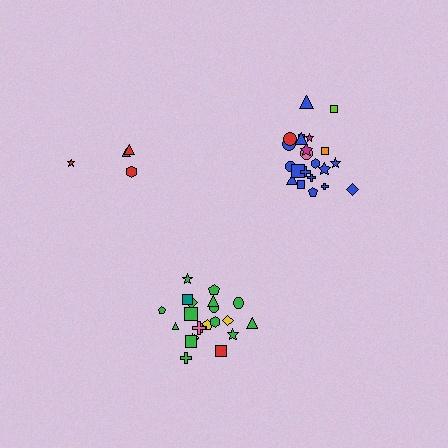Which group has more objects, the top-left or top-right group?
The top-right group.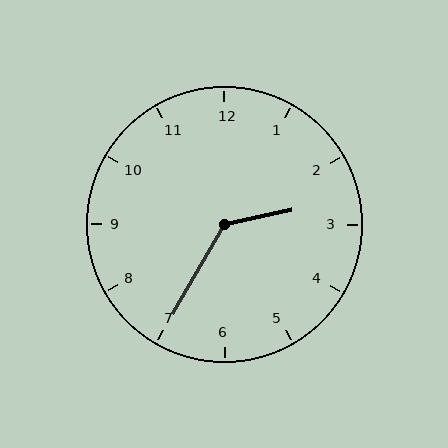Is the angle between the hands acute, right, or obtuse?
It is obtuse.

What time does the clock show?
2:35.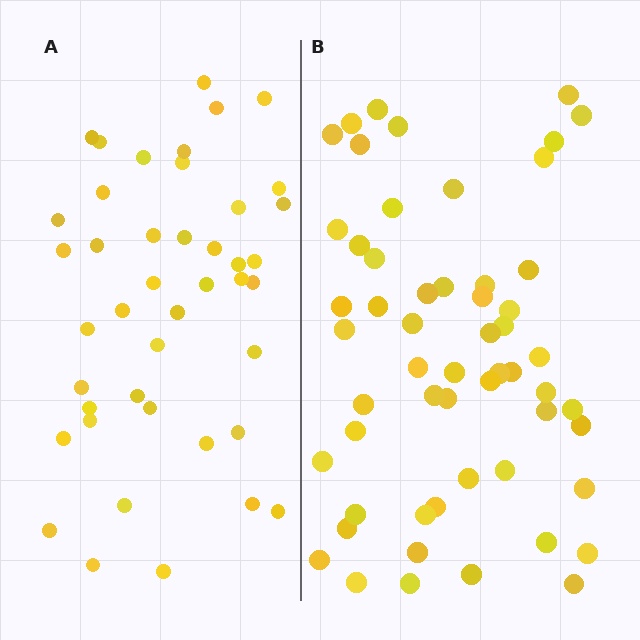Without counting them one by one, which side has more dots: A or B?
Region B (the right region) has more dots.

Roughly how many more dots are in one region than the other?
Region B has approximately 15 more dots than region A.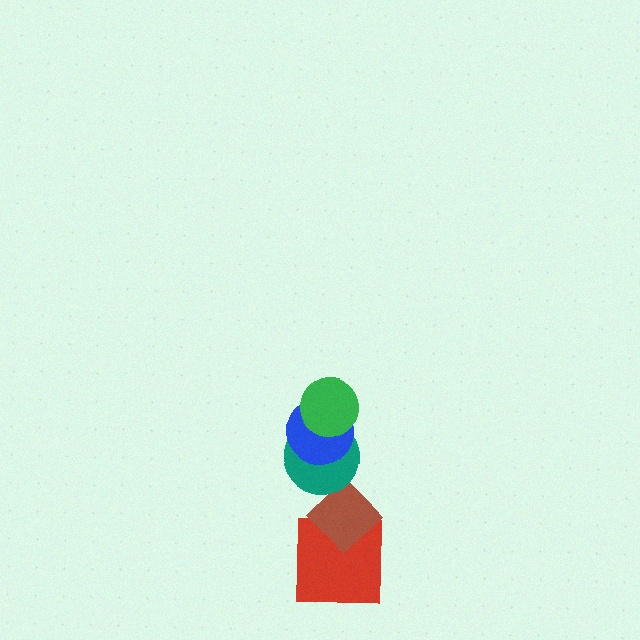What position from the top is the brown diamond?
The brown diamond is 4th from the top.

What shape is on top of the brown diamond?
The teal circle is on top of the brown diamond.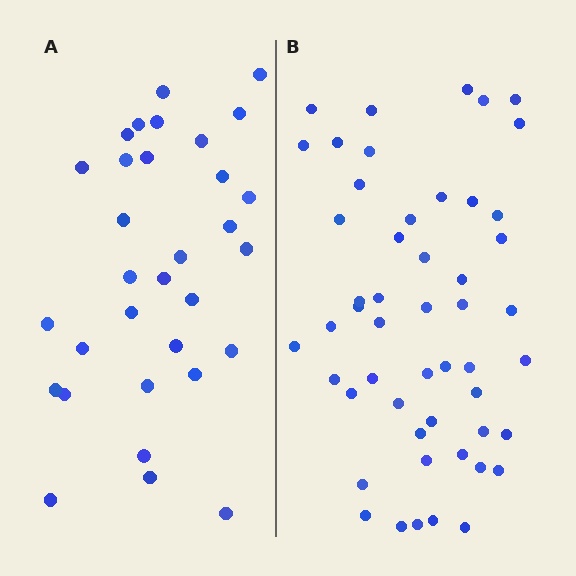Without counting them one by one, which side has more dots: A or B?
Region B (the right region) has more dots.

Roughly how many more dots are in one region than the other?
Region B has approximately 20 more dots than region A.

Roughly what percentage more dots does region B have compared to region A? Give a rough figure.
About 60% more.